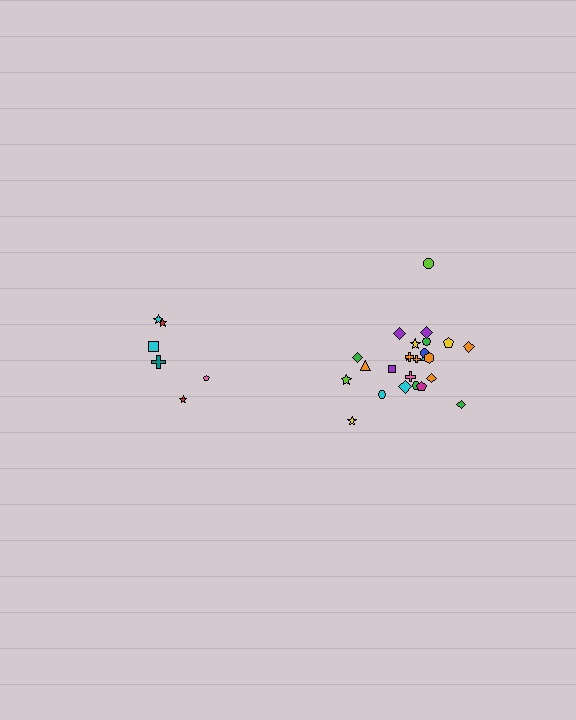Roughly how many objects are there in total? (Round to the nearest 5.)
Roughly 30 objects in total.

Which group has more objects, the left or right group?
The right group.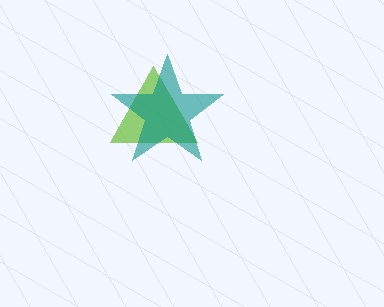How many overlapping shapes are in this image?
There are 2 overlapping shapes in the image.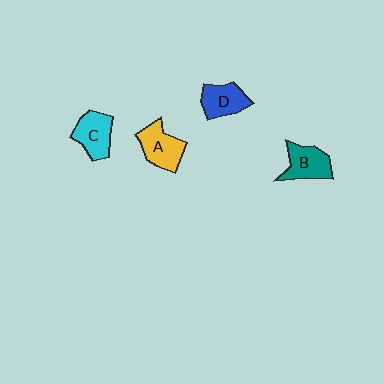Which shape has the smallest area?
Shape D (blue).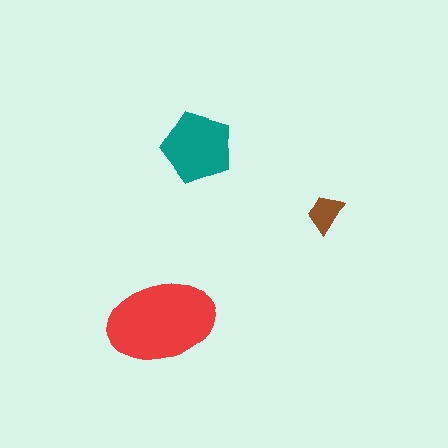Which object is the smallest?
The brown trapezoid.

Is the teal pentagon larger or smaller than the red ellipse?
Smaller.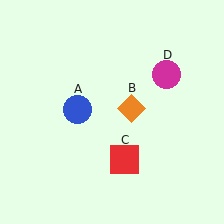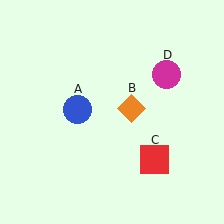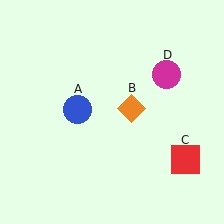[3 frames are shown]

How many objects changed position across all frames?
1 object changed position: red square (object C).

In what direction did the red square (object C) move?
The red square (object C) moved right.